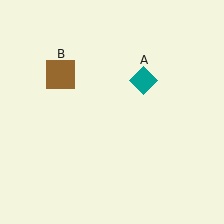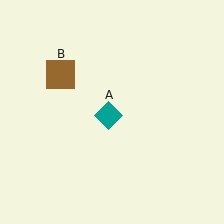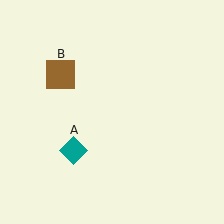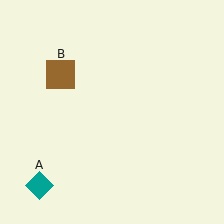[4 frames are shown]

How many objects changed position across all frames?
1 object changed position: teal diamond (object A).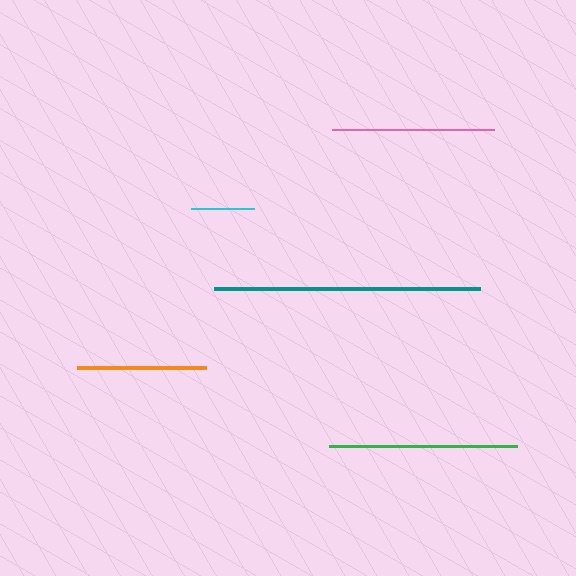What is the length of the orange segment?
The orange segment is approximately 129 pixels long.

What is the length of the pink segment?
The pink segment is approximately 162 pixels long.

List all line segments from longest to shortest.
From longest to shortest: teal, green, pink, orange, cyan.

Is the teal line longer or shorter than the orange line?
The teal line is longer than the orange line.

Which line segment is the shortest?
The cyan line is the shortest at approximately 63 pixels.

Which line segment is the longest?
The teal line is the longest at approximately 266 pixels.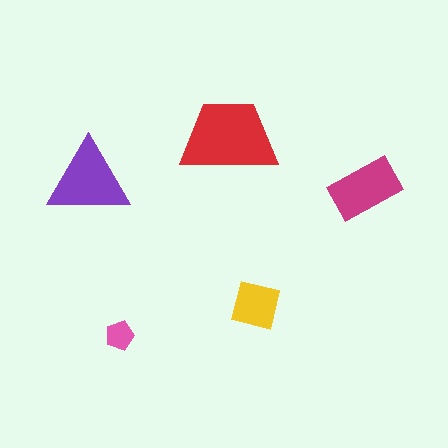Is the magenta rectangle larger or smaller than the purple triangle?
Smaller.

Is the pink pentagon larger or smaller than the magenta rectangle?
Smaller.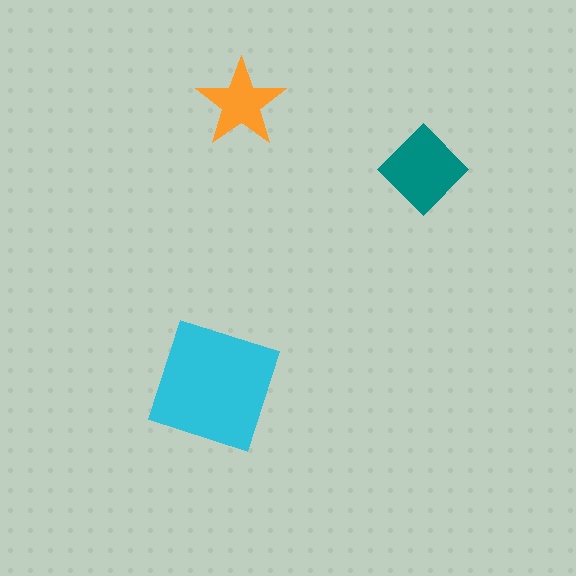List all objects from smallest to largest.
The orange star, the teal diamond, the cyan square.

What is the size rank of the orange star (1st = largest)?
3rd.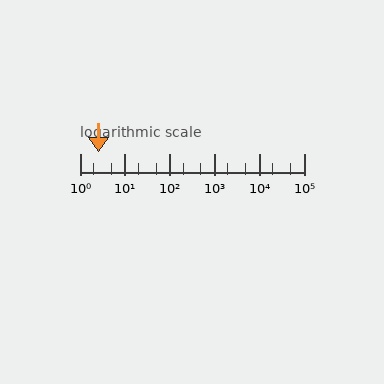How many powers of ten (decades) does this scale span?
The scale spans 5 decades, from 1 to 100000.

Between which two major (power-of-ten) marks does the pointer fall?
The pointer is between 1 and 10.